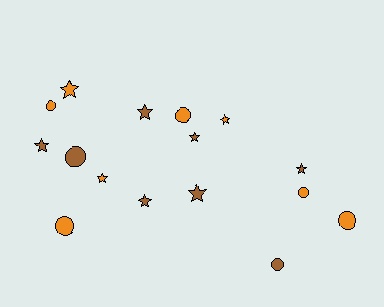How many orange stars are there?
There are 3 orange stars.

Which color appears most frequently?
Brown, with 8 objects.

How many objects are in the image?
There are 16 objects.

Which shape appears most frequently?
Star, with 9 objects.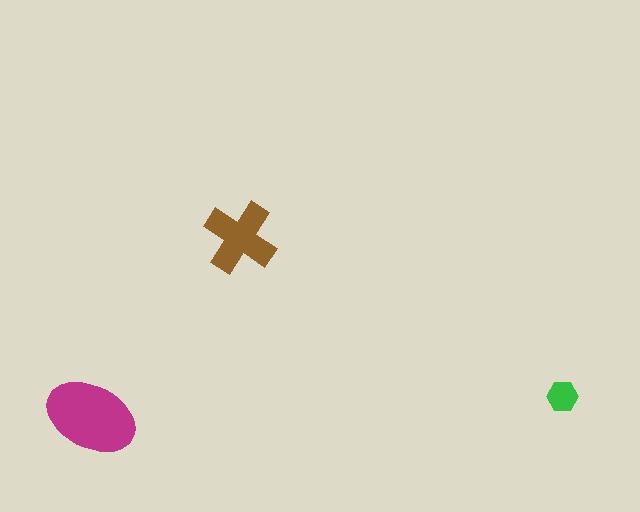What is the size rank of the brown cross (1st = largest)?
2nd.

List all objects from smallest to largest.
The green hexagon, the brown cross, the magenta ellipse.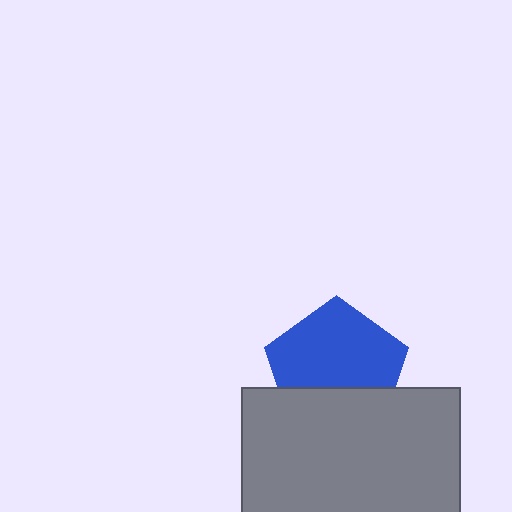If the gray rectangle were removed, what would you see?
You would see the complete blue pentagon.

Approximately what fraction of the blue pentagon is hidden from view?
Roughly 34% of the blue pentagon is hidden behind the gray rectangle.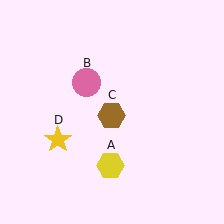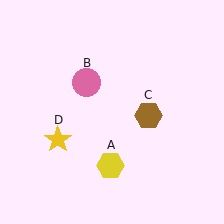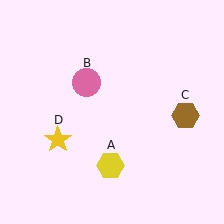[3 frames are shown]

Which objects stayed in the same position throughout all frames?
Yellow hexagon (object A) and pink circle (object B) and yellow star (object D) remained stationary.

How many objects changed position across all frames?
1 object changed position: brown hexagon (object C).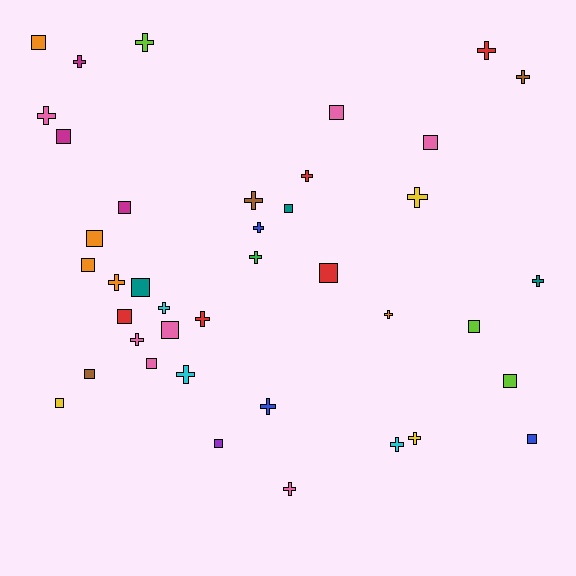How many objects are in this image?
There are 40 objects.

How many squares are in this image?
There are 19 squares.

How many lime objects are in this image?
There are 3 lime objects.